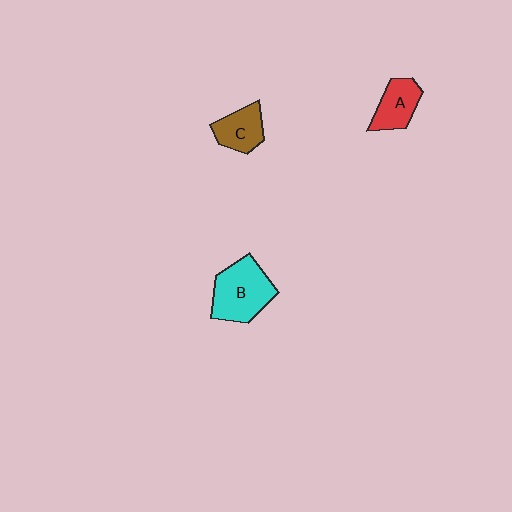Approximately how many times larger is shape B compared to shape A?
Approximately 1.6 times.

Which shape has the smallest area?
Shape C (brown).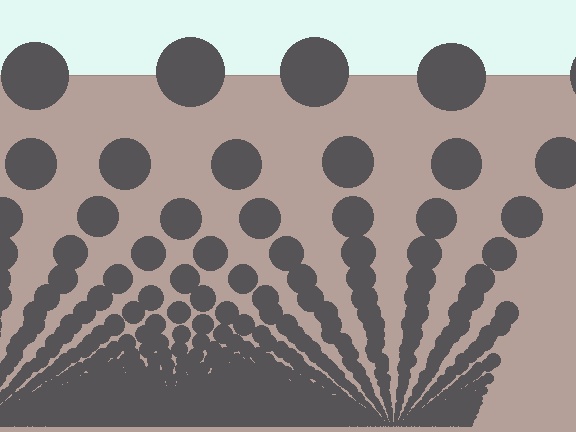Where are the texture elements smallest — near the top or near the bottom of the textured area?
Near the bottom.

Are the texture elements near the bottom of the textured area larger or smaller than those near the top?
Smaller. The gradient is inverted — elements near the bottom are smaller and denser.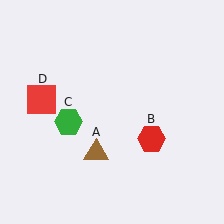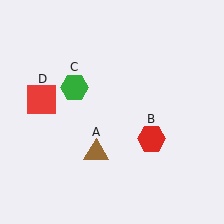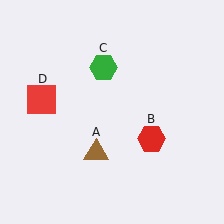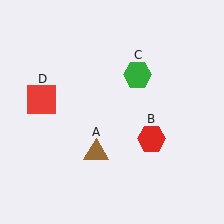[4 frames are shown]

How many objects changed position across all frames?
1 object changed position: green hexagon (object C).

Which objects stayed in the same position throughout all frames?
Brown triangle (object A) and red hexagon (object B) and red square (object D) remained stationary.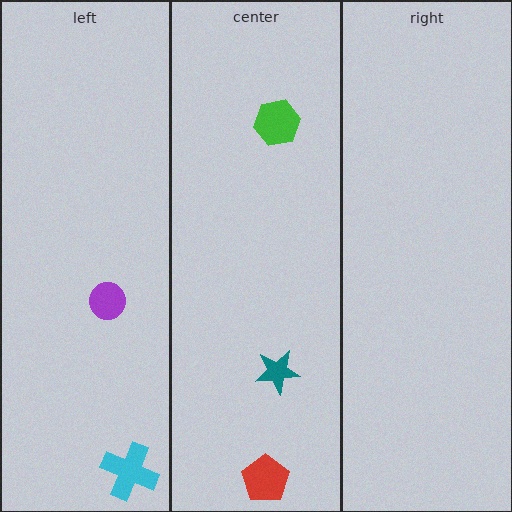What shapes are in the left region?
The purple circle, the cyan cross.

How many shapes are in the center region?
3.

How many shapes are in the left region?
2.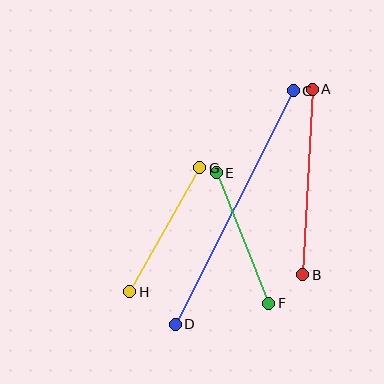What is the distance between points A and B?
The distance is approximately 186 pixels.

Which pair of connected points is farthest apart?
Points C and D are farthest apart.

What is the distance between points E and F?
The distance is approximately 141 pixels.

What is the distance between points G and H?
The distance is approximately 142 pixels.